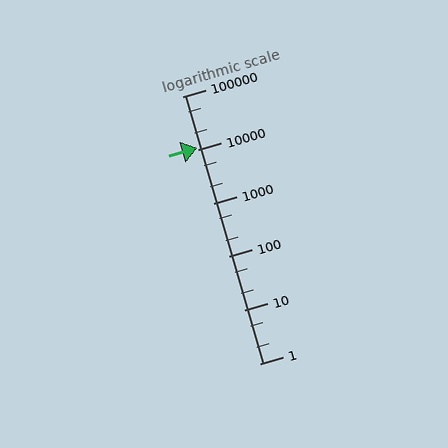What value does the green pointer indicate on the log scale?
The pointer indicates approximately 11000.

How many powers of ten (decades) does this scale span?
The scale spans 5 decades, from 1 to 100000.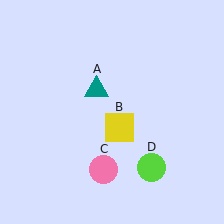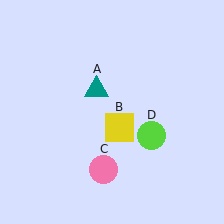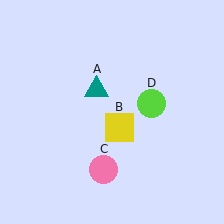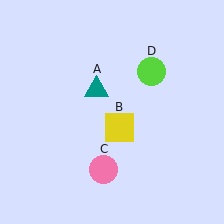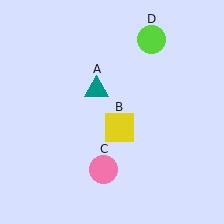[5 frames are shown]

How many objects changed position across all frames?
1 object changed position: lime circle (object D).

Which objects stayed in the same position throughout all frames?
Teal triangle (object A) and yellow square (object B) and pink circle (object C) remained stationary.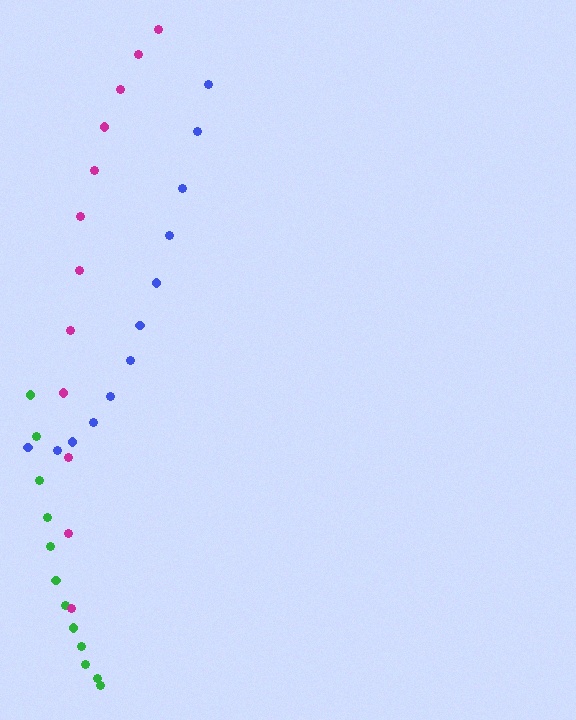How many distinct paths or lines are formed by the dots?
There are 3 distinct paths.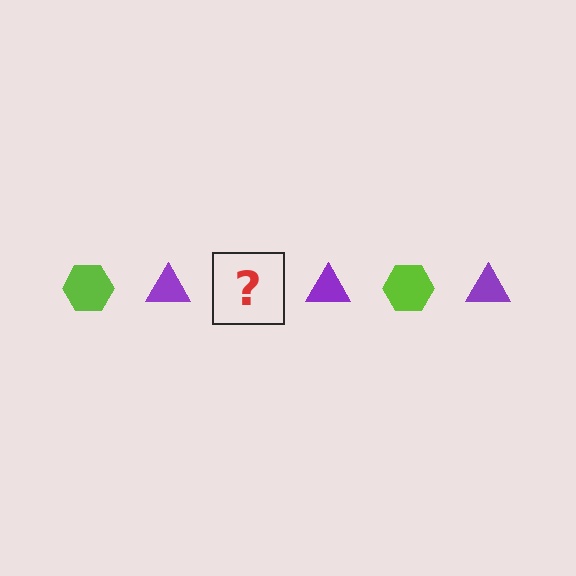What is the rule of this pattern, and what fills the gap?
The rule is that the pattern alternates between lime hexagon and purple triangle. The gap should be filled with a lime hexagon.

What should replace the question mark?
The question mark should be replaced with a lime hexagon.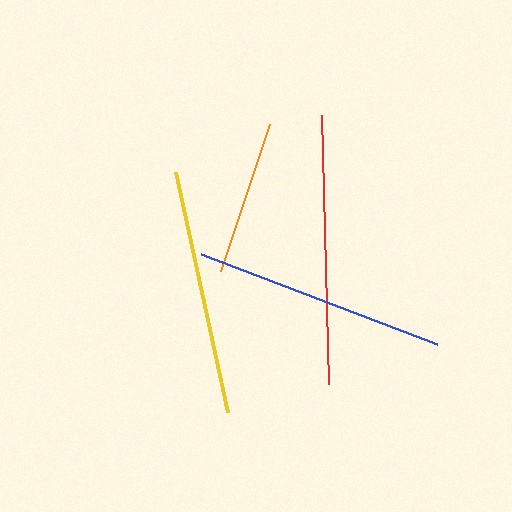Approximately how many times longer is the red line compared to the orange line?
The red line is approximately 1.7 times the length of the orange line.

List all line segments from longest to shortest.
From longest to shortest: red, blue, yellow, orange.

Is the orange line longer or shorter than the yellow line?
The yellow line is longer than the orange line.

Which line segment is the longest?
The red line is the longest at approximately 269 pixels.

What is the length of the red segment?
The red segment is approximately 269 pixels long.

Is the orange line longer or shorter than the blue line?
The blue line is longer than the orange line.